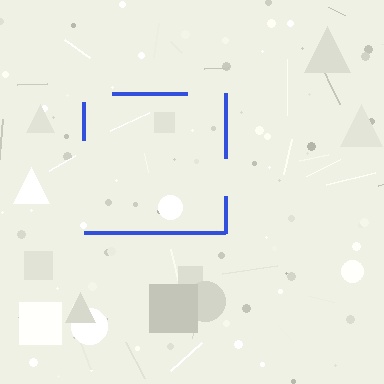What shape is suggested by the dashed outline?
The dashed outline suggests a square.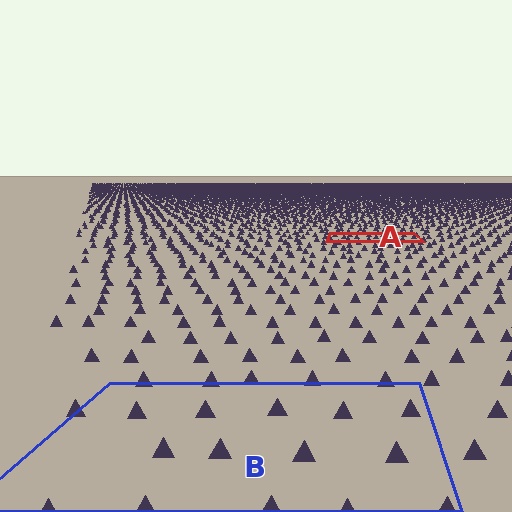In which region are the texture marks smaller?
The texture marks are smaller in region A, because it is farther away.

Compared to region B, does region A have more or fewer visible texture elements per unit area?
Region A has more texture elements per unit area — they are packed more densely because it is farther away.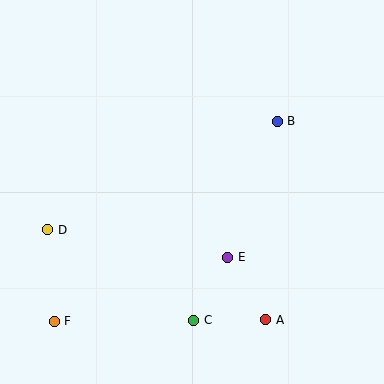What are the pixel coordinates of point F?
Point F is at (54, 321).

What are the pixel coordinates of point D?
Point D is at (48, 230).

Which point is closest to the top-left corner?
Point D is closest to the top-left corner.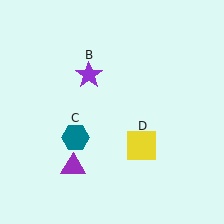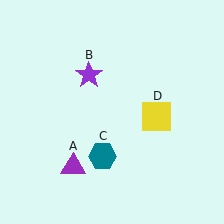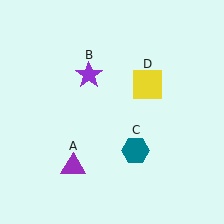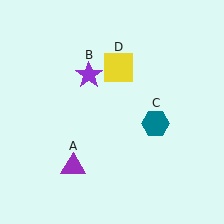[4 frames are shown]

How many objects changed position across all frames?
2 objects changed position: teal hexagon (object C), yellow square (object D).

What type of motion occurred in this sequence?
The teal hexagon (object C), yellow square (object D) rotated counterclockwise around the center of the scene.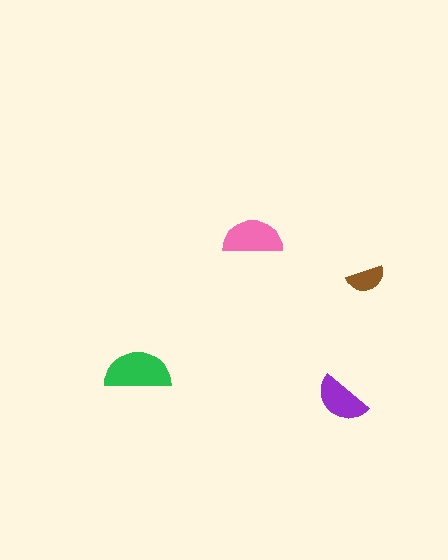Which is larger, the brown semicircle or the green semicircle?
The green one.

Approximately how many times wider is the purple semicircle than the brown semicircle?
About 1.5 times wider.